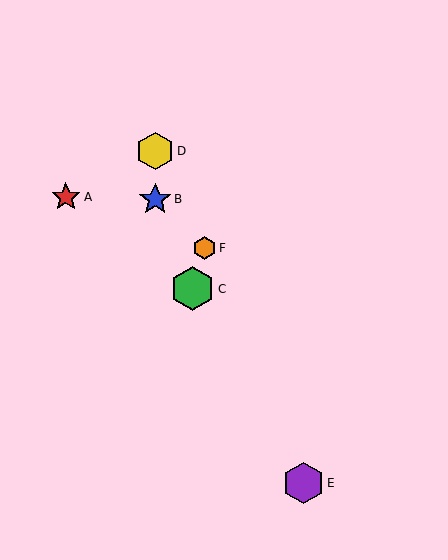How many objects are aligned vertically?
2 objects (B, D) are aligned vertically.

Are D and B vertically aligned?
Yes, both are at x≈155.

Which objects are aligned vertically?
Objects B, D are aligned vertically.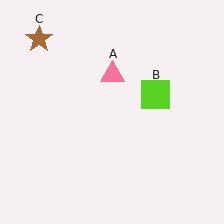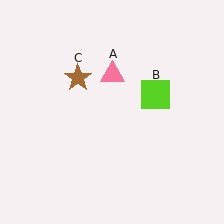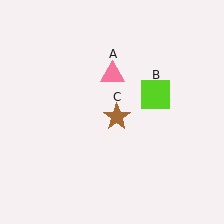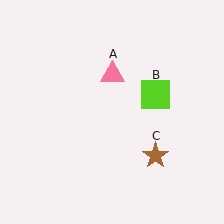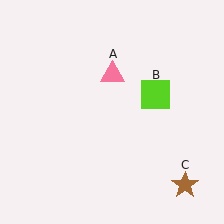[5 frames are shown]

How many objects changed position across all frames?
1 object changed position: brown star (object C).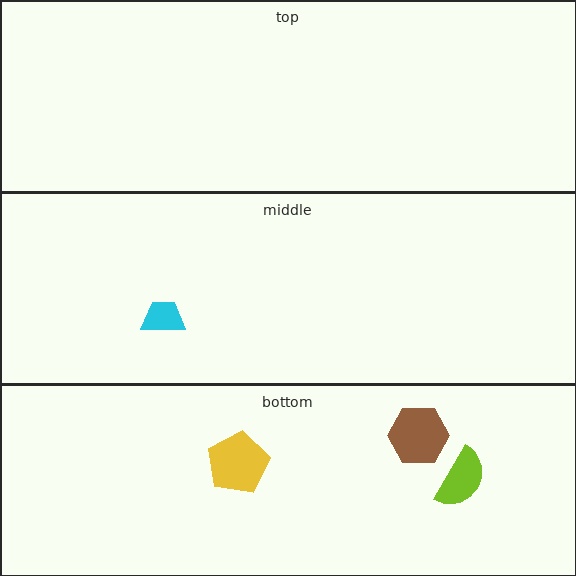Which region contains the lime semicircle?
The bottom region.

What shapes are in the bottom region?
The yellow pentagon, the brown hexagon, the lime semicircle.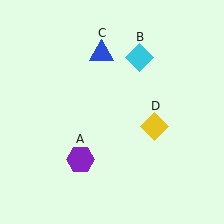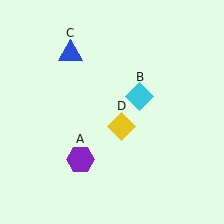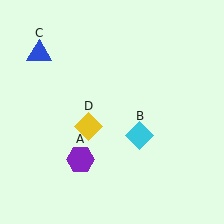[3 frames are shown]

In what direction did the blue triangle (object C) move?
The blue triangle (object C) moved left.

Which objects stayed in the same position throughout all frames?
Purple hexagon (object A) remained stationary.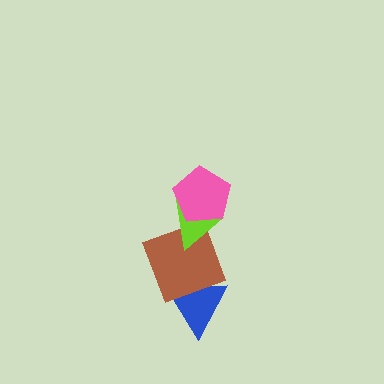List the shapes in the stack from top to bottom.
From top to bottom: the pink pentagon, the lime triangle, the brown square, the blue triangle.